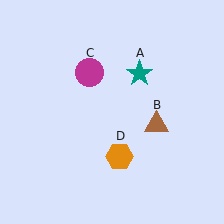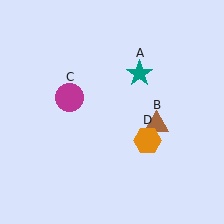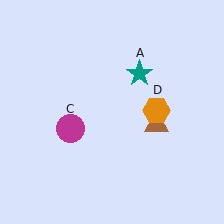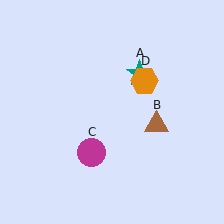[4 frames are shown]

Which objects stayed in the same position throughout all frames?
Teal star (object A) and brown triangle (object B) remained stationary.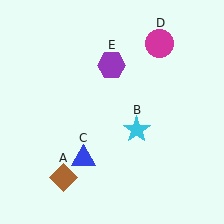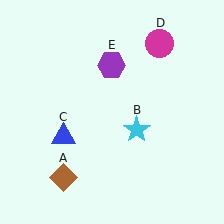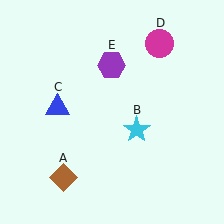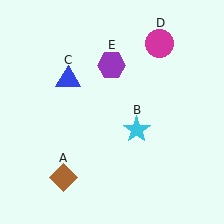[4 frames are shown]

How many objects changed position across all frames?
1 object changed position: blue triangle (object C).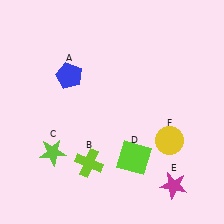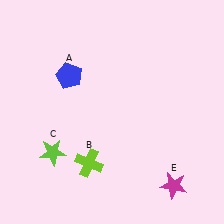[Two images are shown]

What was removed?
The lime square (D), the yellow circle (F) were removed in Image 2.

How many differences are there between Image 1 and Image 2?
There are 2 differences between the two images.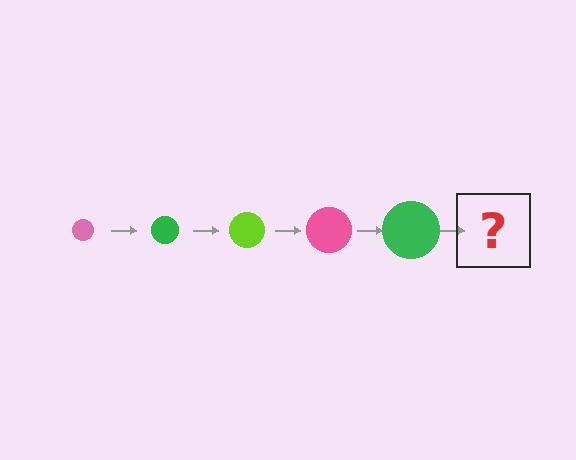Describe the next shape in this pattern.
It should be a lime circle, larger than the previous one.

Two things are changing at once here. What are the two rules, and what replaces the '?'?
The two rules are that the circle grows larger each step and the color cycles through pink, green, and lime. The '?' should be a lime circle, larger than the previous one.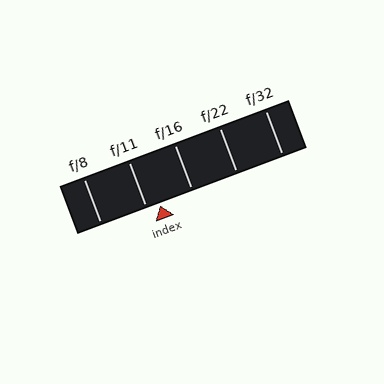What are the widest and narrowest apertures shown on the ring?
The widest aperture shown is f/8 and the narrowest is f/32.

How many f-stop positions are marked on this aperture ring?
There are 5 f-stop positions marked.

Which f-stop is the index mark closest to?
The index mark is closest to f/11.